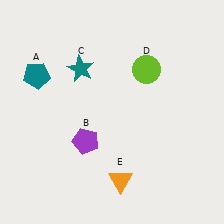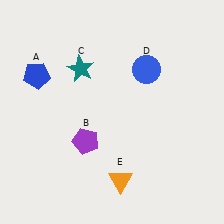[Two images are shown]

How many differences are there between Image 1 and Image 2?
There are 2 differences between the two images.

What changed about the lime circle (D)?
In Image 1, D is lime. In Image 2, it changed to blue.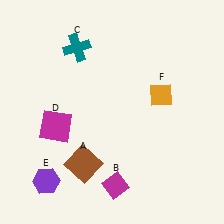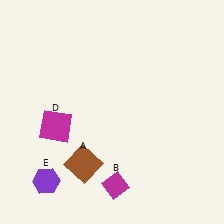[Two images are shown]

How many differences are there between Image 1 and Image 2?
There are 2 differences between the two images.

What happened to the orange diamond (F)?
The orange diamond (F) was removed in Image 2. It was in the top-right area of Image 1.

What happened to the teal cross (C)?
The teal cross (C) was removed in Image 2. It was in the top-left area of Image 1.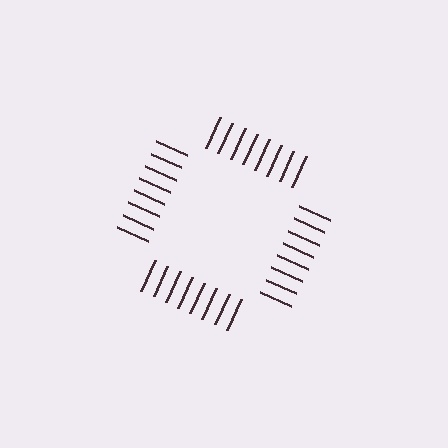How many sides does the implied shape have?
4 sides — the line-ends trace a square.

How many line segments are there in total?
32 — 8 along each of the 4 edges.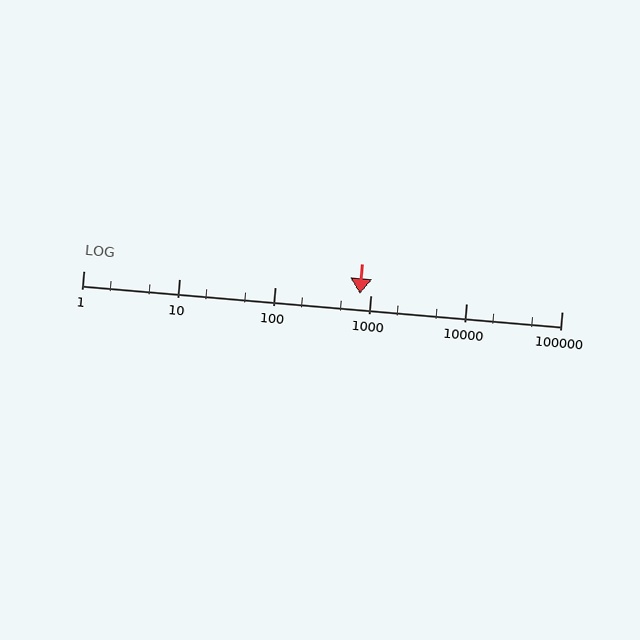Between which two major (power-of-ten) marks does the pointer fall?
The pointer is between 100 and 1000.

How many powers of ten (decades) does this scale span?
The scale spans 5 decades, from 1 to 100000.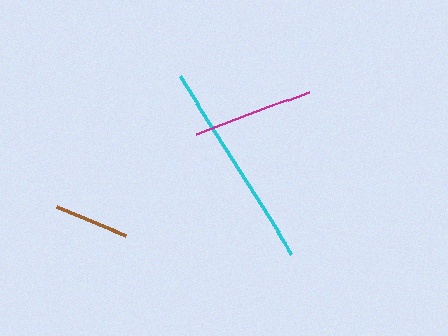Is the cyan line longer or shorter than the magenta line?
The cyan line is longer than the magenta line.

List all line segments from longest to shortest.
From longest to shortest: cyan, magenta, brown.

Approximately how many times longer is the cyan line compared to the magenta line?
The cyan line is approximately 1.7 times the length of the magenta line.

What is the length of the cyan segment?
The cyan segment is approximately 209 pixels long.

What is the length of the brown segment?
The brown segment is approximately 76 pixels long.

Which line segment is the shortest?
The brown line is the shortest at approximately 76 pixels.